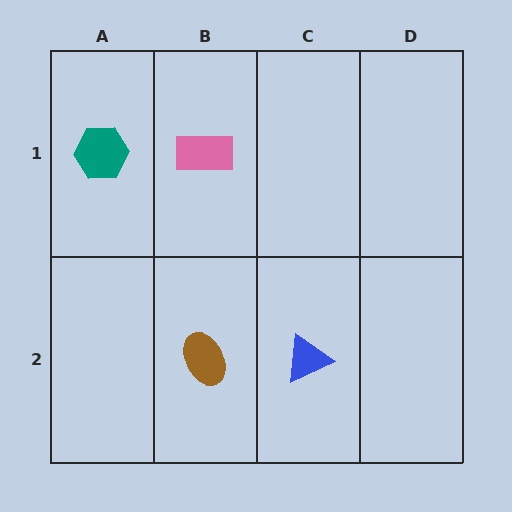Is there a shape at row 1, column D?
No, that cell is empty.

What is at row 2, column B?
A brown ellipse.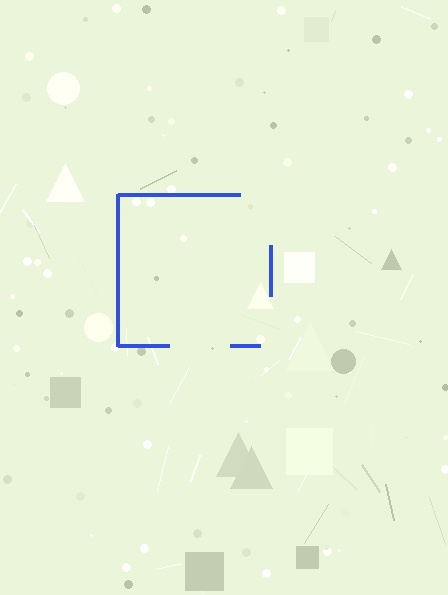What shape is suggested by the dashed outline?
The dashed outline suggests a square.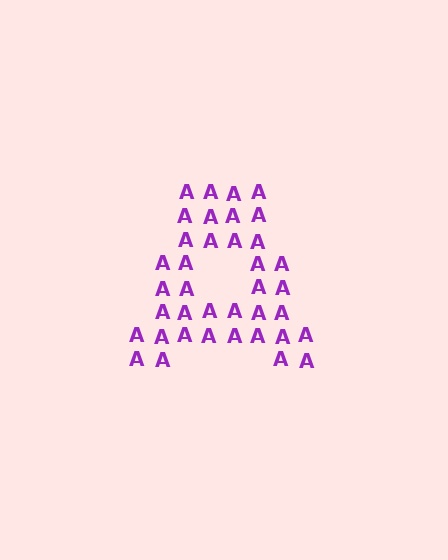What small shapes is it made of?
It is made of small letter A's.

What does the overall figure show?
The overall figure shows the letter A.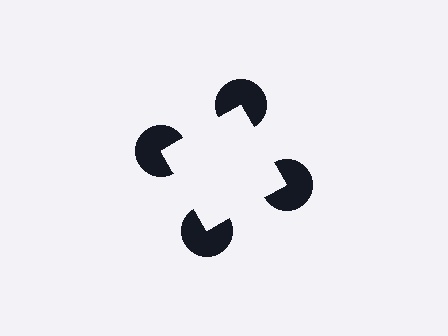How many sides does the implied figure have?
4 sides.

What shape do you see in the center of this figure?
An illusory square — its edges are inferred from the aligned wedge cuts in the pac-man discs, not physically drawn.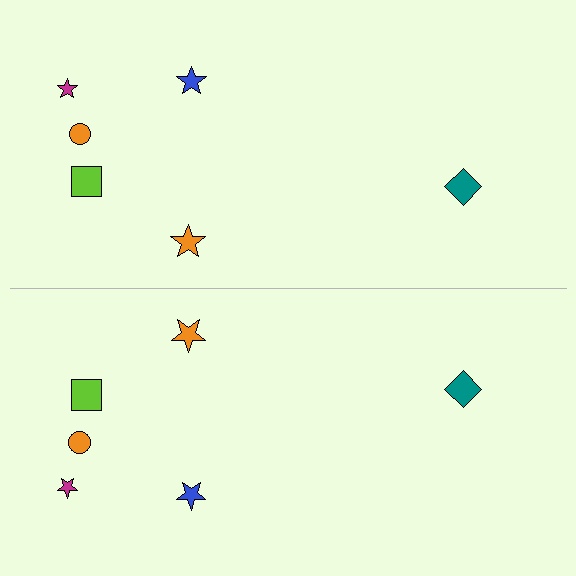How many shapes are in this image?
There are 12 shapes in this image.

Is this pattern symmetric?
Yes, this pattern has bilateral (reflection) symmetry.